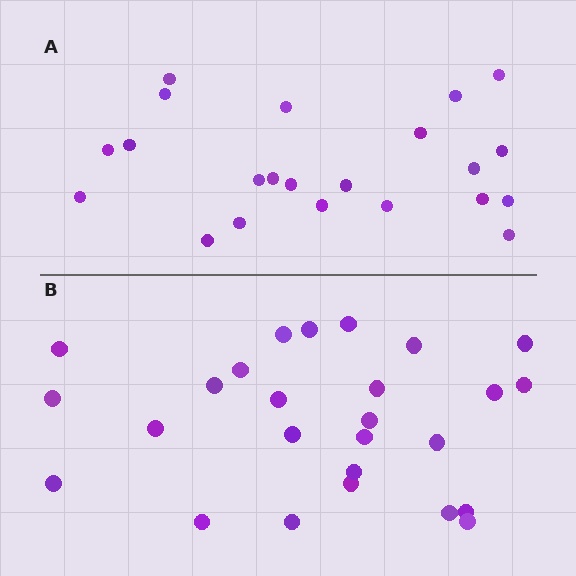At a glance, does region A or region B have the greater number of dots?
Region B (the bottom region) has more dots.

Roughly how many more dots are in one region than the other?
Region B has about 4 more dots than region A.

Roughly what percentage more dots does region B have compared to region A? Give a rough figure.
About 20% more.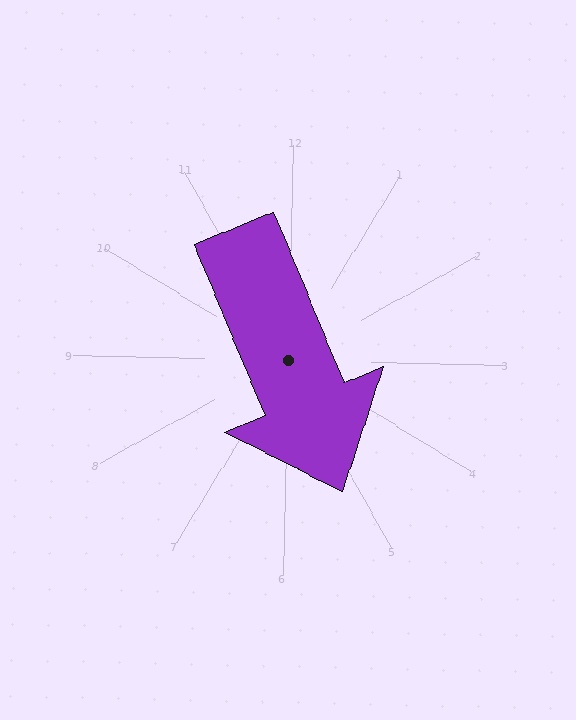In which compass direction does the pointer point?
Southeast.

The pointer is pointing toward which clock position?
Roughly 5 o'clock.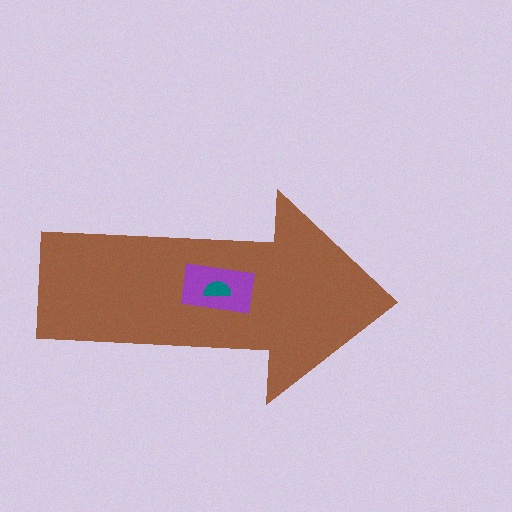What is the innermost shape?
The teal semicircle.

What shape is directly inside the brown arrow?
The purple rectangle.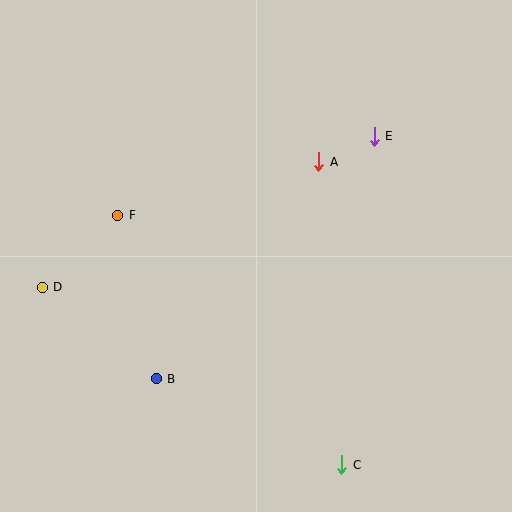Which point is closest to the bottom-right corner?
Point C is closest to the bottom-right corner.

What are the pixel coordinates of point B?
Point B is at (156, 379).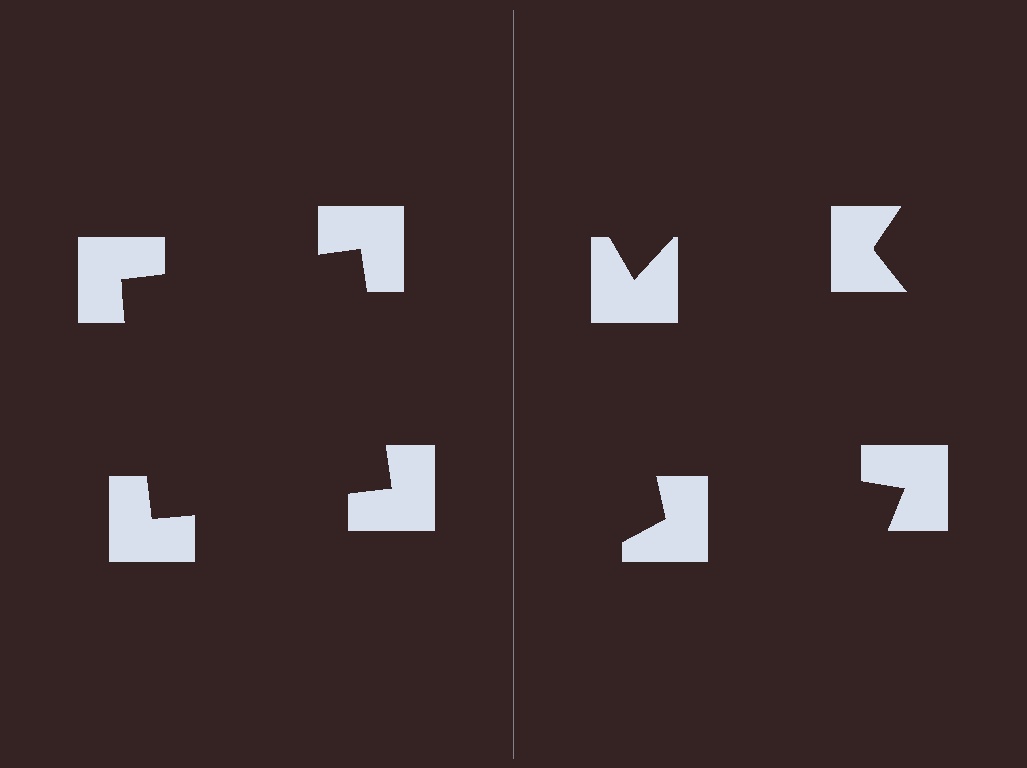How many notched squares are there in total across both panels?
8 — 4 on each side.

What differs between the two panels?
The notched squares are positioned identically on both sides; only the wedge orientations differ. On the left they align to a square; on the right they are misaligned.